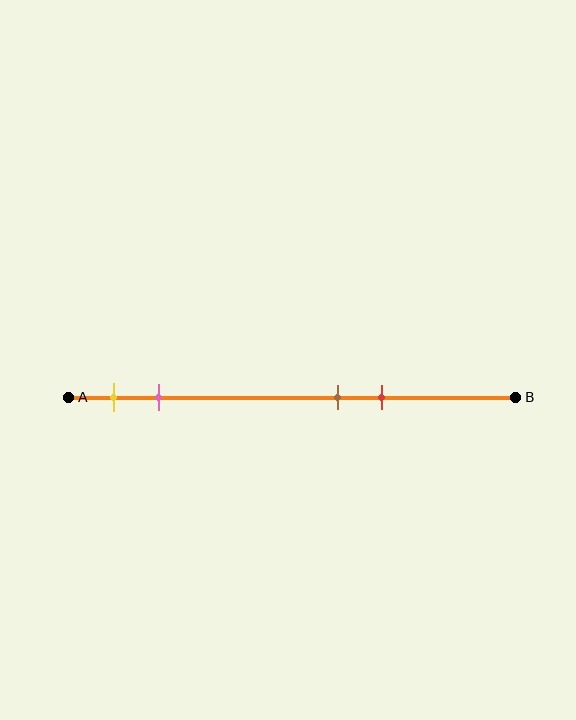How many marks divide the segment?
There are 4 marks dividing the segment.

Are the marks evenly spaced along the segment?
No, the marks are not evenly spaced.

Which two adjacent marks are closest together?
The brown and red marks are the closest adjacent pair.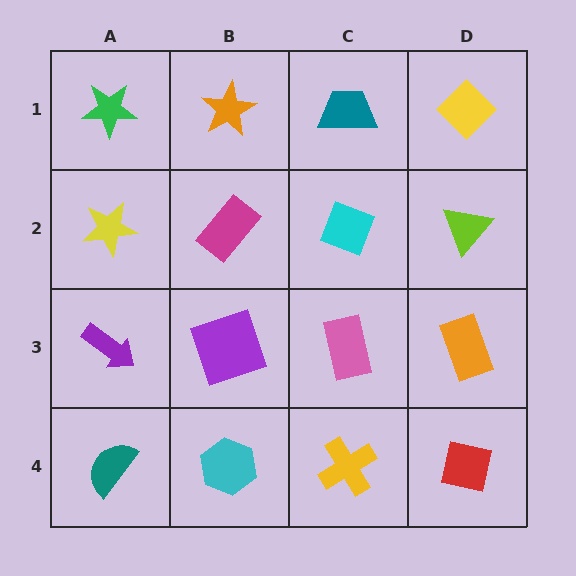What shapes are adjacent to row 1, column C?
A cyan diamond (row 2, column C), an orange star (row 1, column B), a yellow diamond (row 1, column D).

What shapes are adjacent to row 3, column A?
A yellow star (row 2, column A), a teal semicircle (row 4, column A), a purple square (row 3, column B).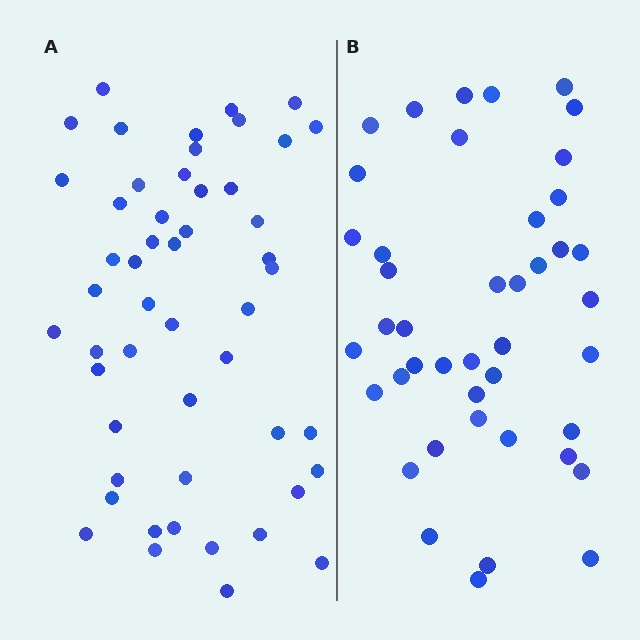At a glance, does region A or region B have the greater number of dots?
Region A (the left region) has more dots.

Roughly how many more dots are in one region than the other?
Region A has roughly 8 or so more dots than region B.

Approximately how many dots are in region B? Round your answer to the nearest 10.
About 40 dots. (The exact count is 43, which rounds to 40.)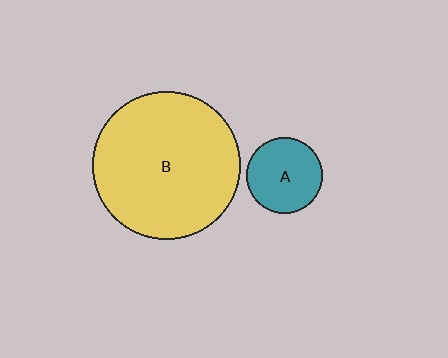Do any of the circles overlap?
No, none of the circles overlap.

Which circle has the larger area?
Circle B (yellow).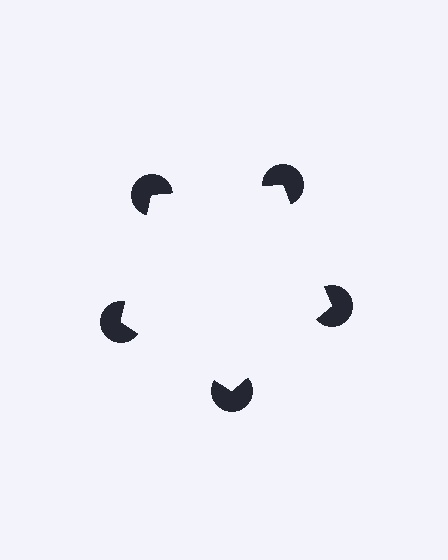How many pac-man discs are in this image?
There are 5 — one at each vertex of the illusory pentagon.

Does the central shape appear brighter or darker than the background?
It typically appears slightly brighter than the background, even though no actual brightness change is drawn.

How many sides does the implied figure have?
5 sides.